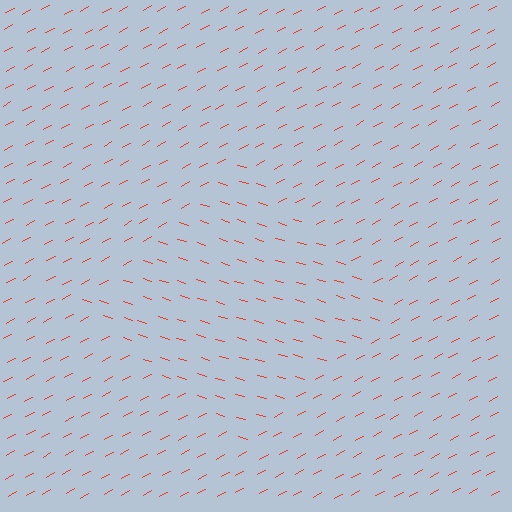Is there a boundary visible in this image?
Yes, there is a texture boundary formed by a change in line orientation.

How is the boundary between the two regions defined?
The boundary is defined purely by a change in line orientation (approximately 45 degrees difference). All lines are the same color and thickness.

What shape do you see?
I see a diamond.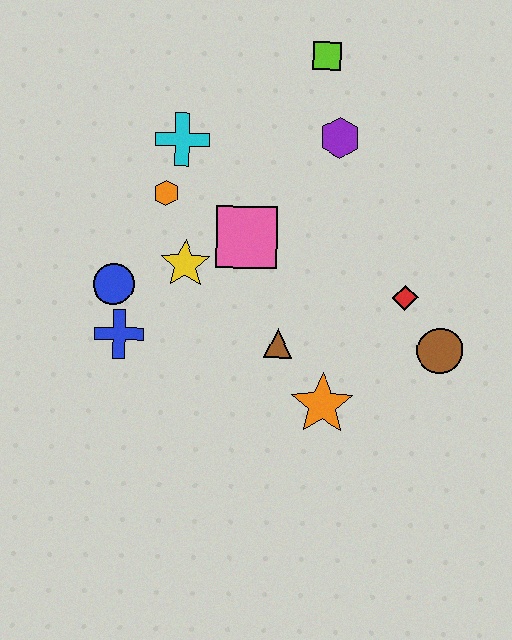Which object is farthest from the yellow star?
The brown circle is farthest from the yellow star.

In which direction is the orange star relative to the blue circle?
The orange star is to the right of the blue circle.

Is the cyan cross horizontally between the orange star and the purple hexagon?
No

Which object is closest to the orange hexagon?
The cyan cross is closest to the orange hexagon.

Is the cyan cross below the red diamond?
No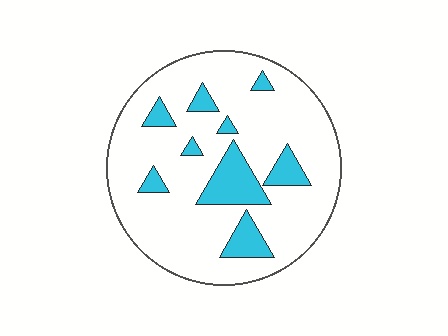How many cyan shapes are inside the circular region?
9.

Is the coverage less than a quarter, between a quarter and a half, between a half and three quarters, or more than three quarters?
Less than a quarter.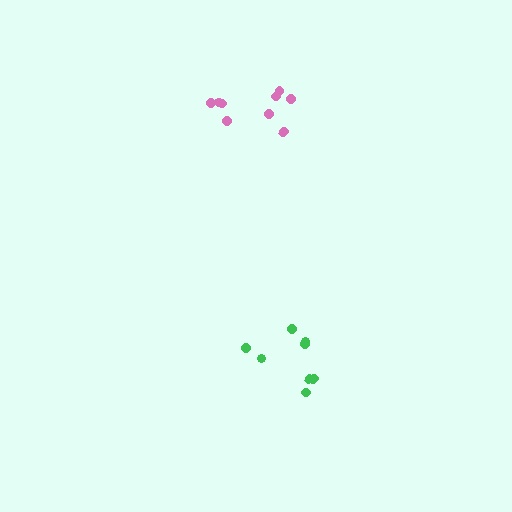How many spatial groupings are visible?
There are 2 spatial groupings.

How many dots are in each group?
Group 1: 8 dots, Group 2: 9 dots (17 total).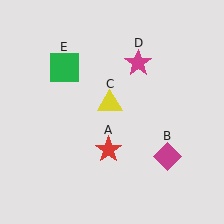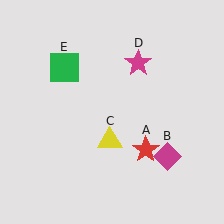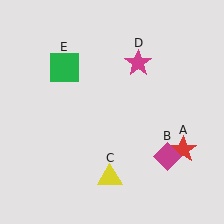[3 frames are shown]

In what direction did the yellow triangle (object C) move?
The yellow triangle (object C) moved down.